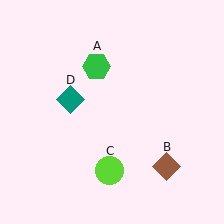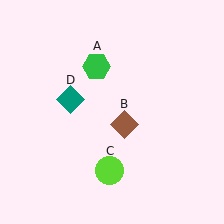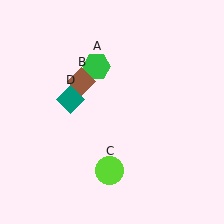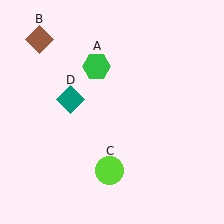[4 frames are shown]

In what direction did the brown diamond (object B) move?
The brown diamond (object B) moved up and to the left.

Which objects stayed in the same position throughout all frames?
Green hexagon (object A) and lime circle (object C) and teal diamond (object D) remained stationary.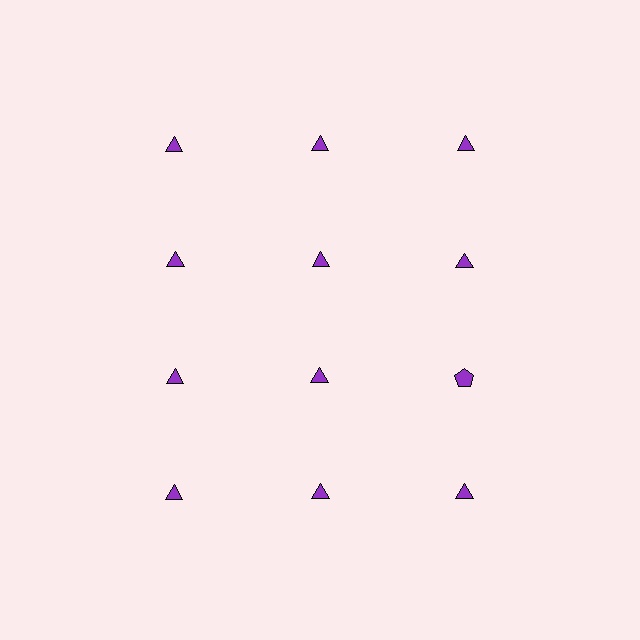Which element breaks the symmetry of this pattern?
The purple pentagon in the third row, center column breaks the symmetry. All other shapes are purple triangles.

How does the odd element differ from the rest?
It has a different shape: pentagon instead of triangle.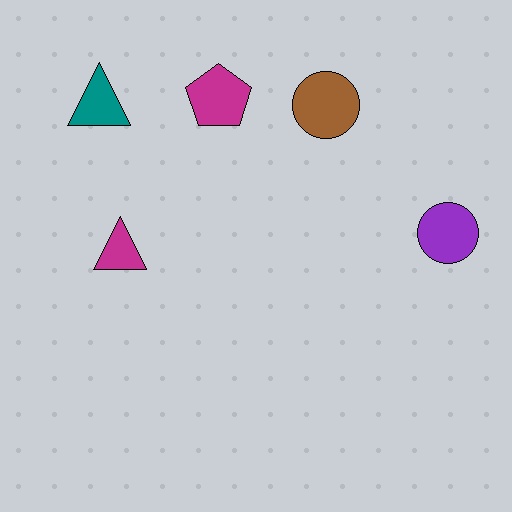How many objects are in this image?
There are 5 objects.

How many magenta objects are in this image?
There are 2 magenta objects.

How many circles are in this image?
There are 2 circles.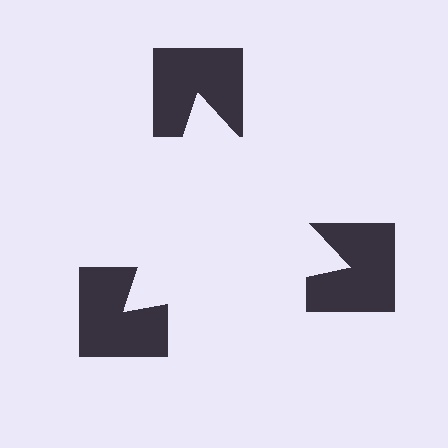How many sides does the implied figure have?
3 sides.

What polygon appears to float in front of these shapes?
An illusory triangle — its edges are inferred from the aligned wedge cuts in the notched squares, not physically drawn.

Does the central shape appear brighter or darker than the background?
It typically appears slightly brighter than the background, even though no actual brightness change is drawn.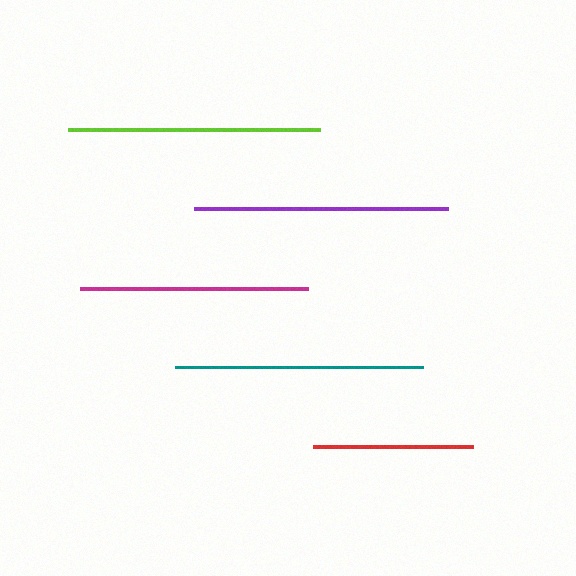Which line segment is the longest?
The purple line is the longest at approximately 254 pixels.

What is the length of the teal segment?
The teal segment is approximately 248 pixels long.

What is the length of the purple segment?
The purple segment is approximately 254 pixels long.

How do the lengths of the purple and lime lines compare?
The purple and lime lines are approximately the same length.